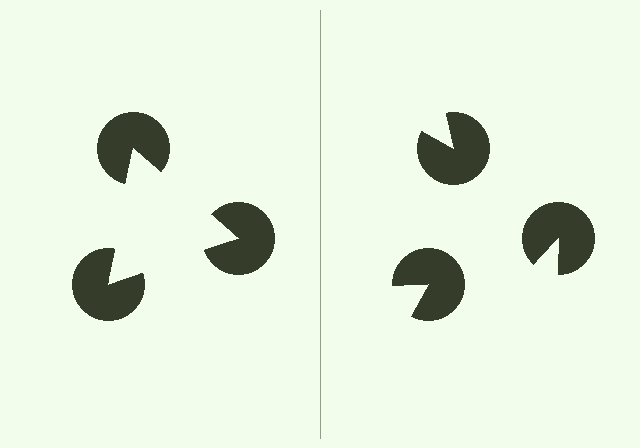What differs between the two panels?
The pac-man discs are positioned identically on both sides; only the wedge orientations differ. On the left they align to a triangle; on the right they are misaligned.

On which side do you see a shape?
An illusory triangle appears on the left side. On the right side the wedge cuts are rotated, so no coherent shape forms.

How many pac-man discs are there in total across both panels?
6 — 3 on each side.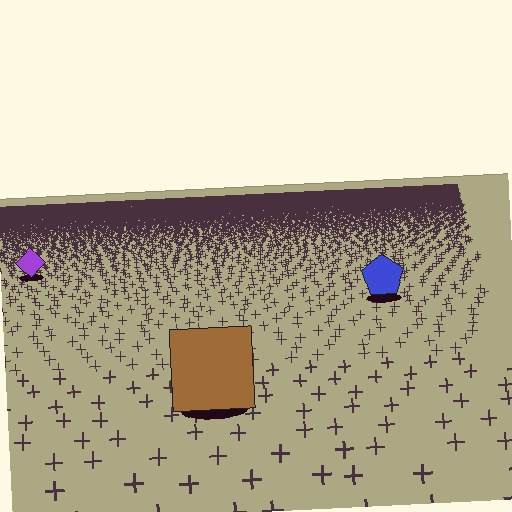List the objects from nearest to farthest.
From nearest to farthest: the brown square, the blue pentagon, the purple diamond.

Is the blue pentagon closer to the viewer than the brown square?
No. The brown square is closer — you can tell from the texture gradient: the ground texture is coarser near it.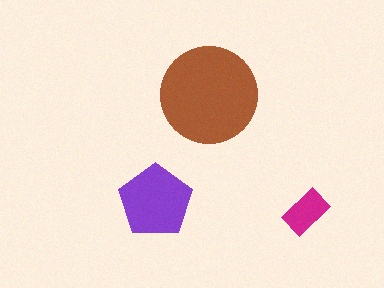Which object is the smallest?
The magenta rectangle.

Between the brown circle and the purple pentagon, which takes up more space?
The brown circle.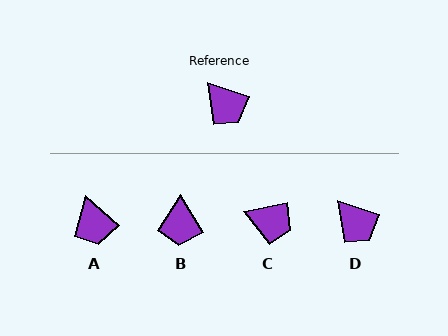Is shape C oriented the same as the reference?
No, it is off by about 28 degrees.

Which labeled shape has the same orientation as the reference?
D.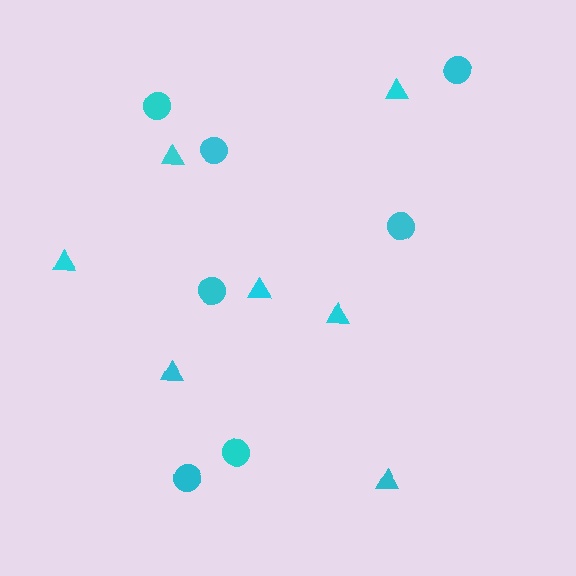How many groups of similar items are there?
There are 2 groups: one group of triangles (7) and one group of circles (7).